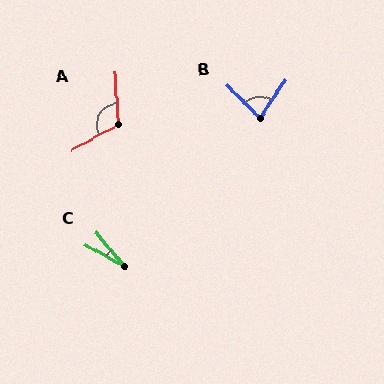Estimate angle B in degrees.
Approximately 79 degrees.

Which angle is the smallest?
C, at approximately 20 degrees.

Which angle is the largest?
A, at approximately 116 degrees.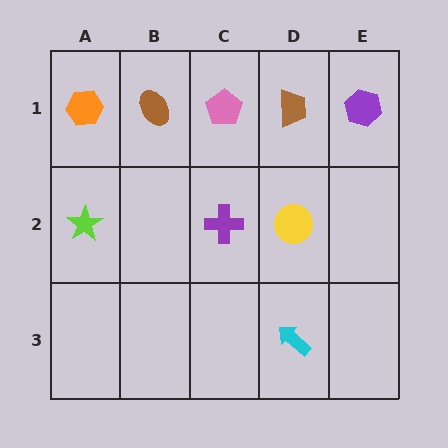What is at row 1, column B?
A brown ellipse.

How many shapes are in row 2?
3 shapes.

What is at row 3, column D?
A cyan arrow.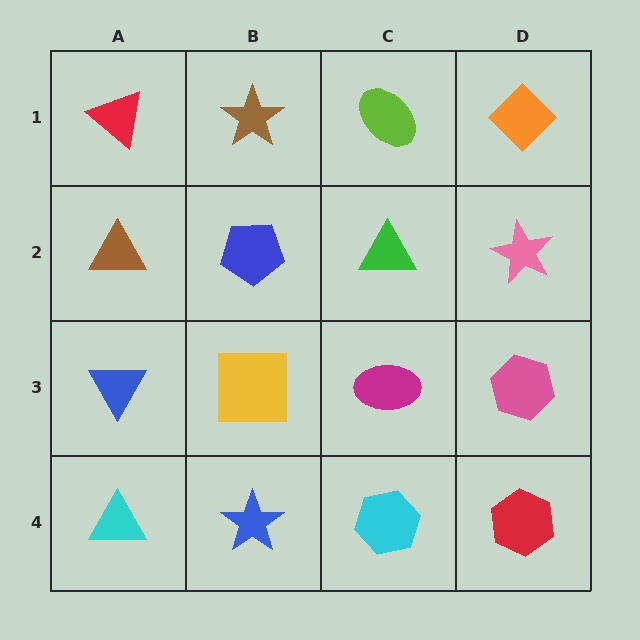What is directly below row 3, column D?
A red hexagon.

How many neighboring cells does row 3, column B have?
4.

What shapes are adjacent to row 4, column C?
A magenta ellipse (row 3, column C), a blue star (row 4, column B), a red hexagon (row 4, column D).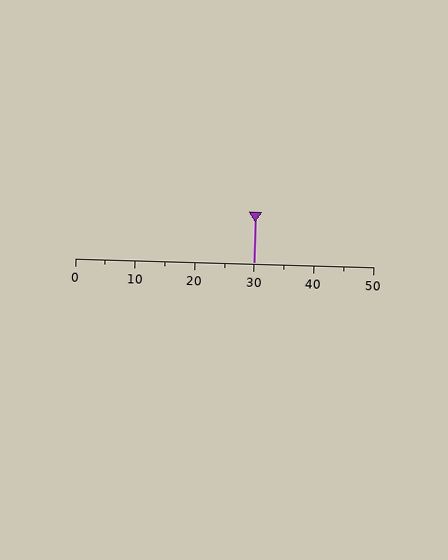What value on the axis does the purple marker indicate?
The marker indicates approximately 30.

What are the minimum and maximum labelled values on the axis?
The axis runs from 0 to 50.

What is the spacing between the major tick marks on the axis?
The major ticks are spaced 10 apart.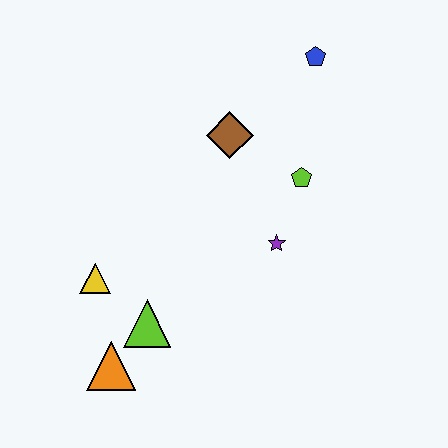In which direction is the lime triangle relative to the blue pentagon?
The lime triangle is below the blue pentagon.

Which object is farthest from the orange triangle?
The blue pentagon is farthest from the orange triangle.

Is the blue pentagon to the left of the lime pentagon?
No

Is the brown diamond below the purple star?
No